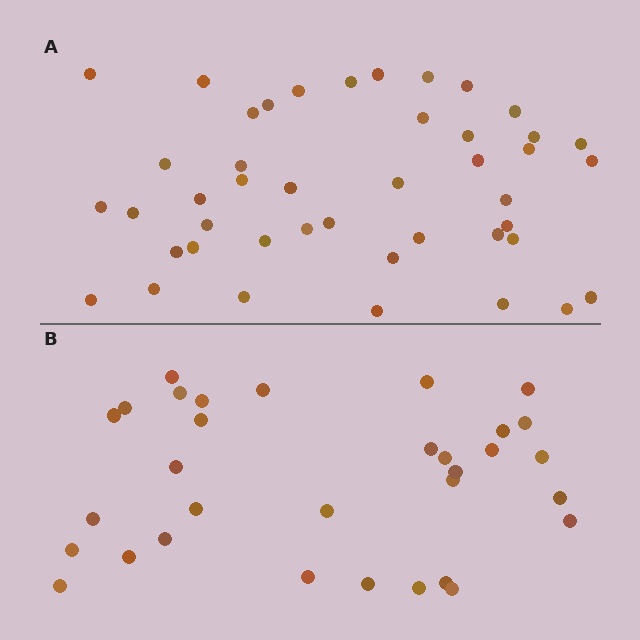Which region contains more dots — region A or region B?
Region A (the top region) has more dots.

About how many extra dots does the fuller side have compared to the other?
Region A has roughly 12 or so more dots than region B.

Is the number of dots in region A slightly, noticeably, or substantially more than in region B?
Region A has noticeably more, but not dramatically so. The ratio is roughly 1.4 to 1.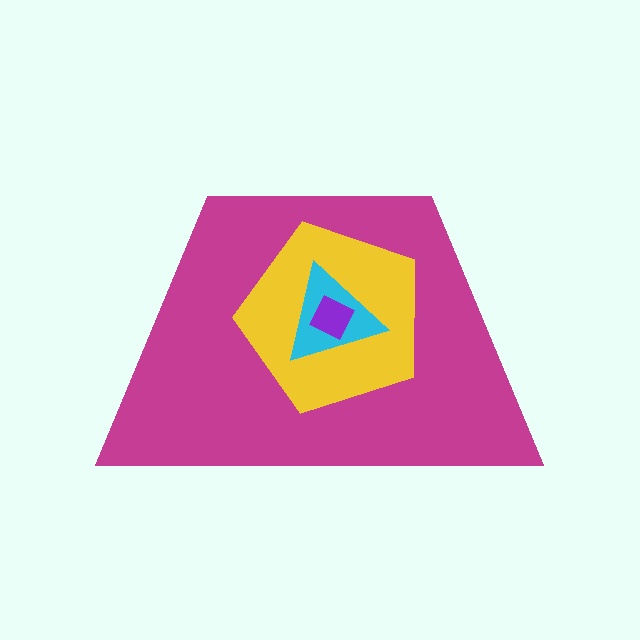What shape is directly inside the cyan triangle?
The purple diamond.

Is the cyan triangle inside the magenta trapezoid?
Yes.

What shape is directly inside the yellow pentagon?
The cyan triangle.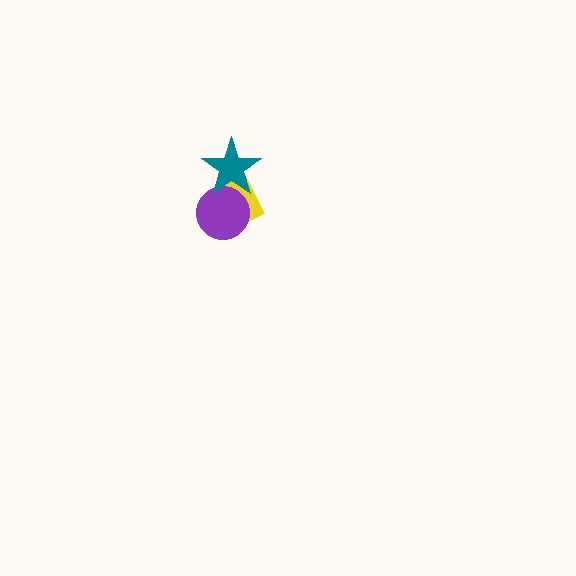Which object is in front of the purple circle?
The teal star is in front of the purple circle.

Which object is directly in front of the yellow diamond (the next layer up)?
The purple circle is directly in front of the yellow diamond.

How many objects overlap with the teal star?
2 objects overlap with the teal star.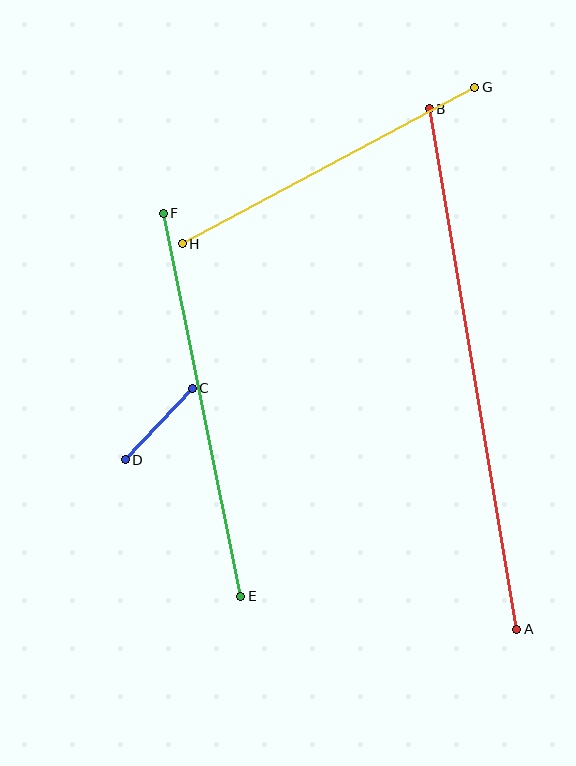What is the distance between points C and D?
The distance is approximately 98 pixels.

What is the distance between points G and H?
The distance is approximately 332 pixels.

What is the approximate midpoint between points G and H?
The midpoint is at approximately (329, 166) pixels.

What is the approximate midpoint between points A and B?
The midpoint is at approximately (473, 369) pixels.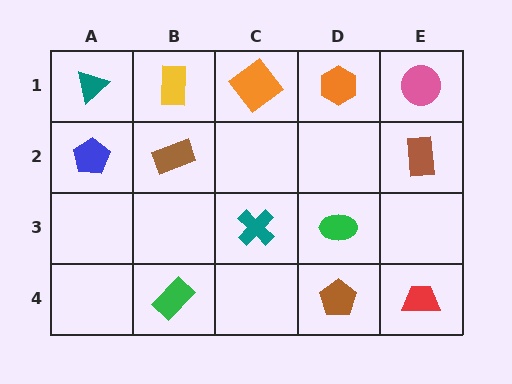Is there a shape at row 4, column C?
No, that cell is empty.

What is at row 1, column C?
An orange diamond.